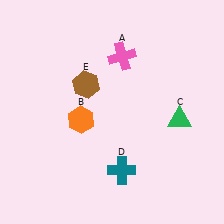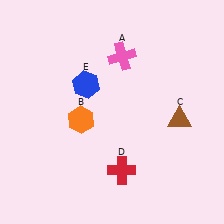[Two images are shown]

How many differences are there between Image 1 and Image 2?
There are 3 differences between the two images.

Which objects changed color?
C changed from green to brown. D changed from teal to red. E changed from brown to blue.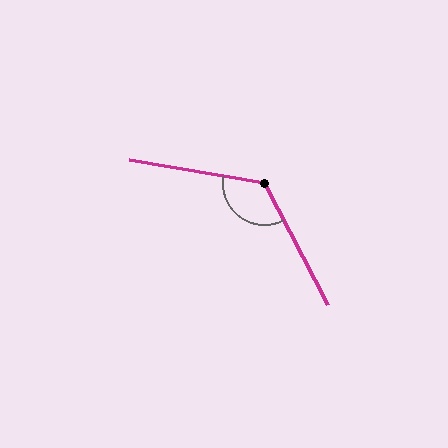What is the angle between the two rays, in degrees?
Approximately 127 degrees.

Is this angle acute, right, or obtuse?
It is obtuse.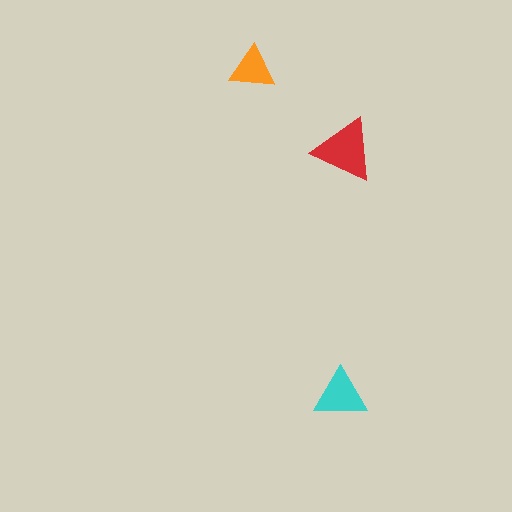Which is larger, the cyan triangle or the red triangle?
The red one.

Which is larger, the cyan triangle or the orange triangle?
The cyan one.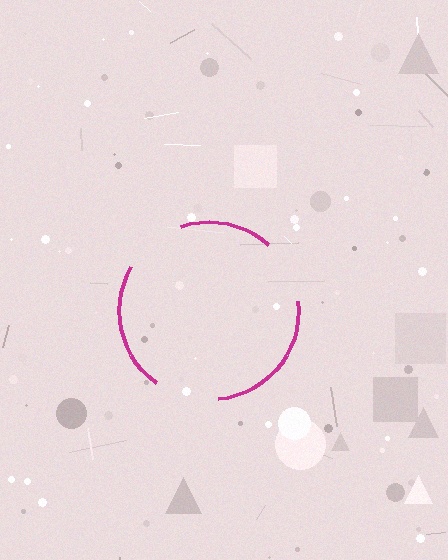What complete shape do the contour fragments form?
The contour fragments form a circle.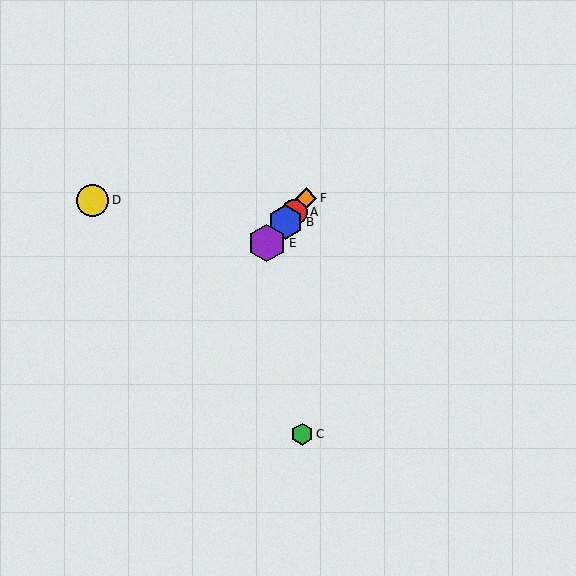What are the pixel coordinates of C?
Object C is at (302, 434).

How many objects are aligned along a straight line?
4 objects (A, B, E, F) are aligned along a straight line.